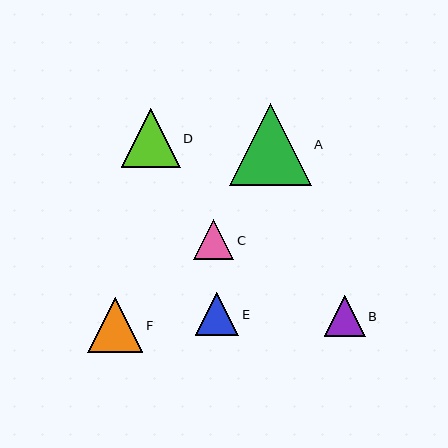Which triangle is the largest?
Triangle A is the largest with a size of approximately 82 pixels.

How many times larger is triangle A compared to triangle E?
Triangle A is approximately 1.9 times the size of triangle E.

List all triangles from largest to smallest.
From largest to smallest: A, D, F, E, B, C.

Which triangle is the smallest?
Triangle C is the smallest with a size of approximately 41 pixels.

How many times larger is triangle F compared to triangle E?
Triangle F is approximately 1.3 times the size of triangle E.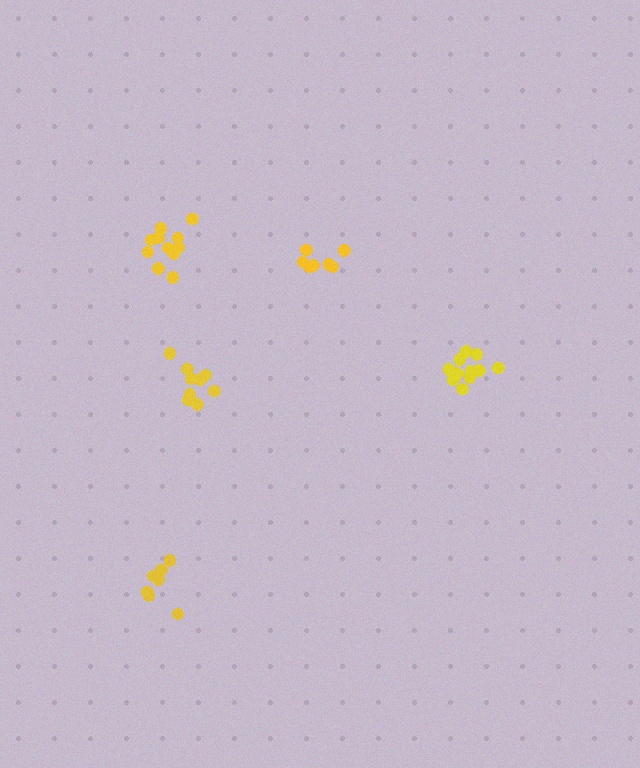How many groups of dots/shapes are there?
There are 5 groups.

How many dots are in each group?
Group 1: 7 dots, Group 2: 7 dots, Group 3: 9 dots, Group 4: 12 dots, Group 5: 12 dots (47 total).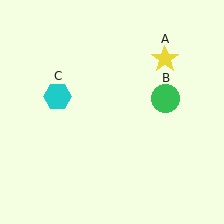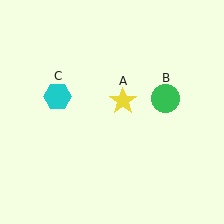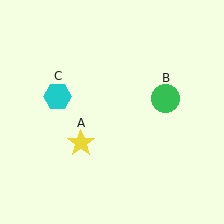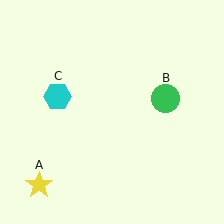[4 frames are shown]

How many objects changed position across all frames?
1 object changed position: yellow star (object A).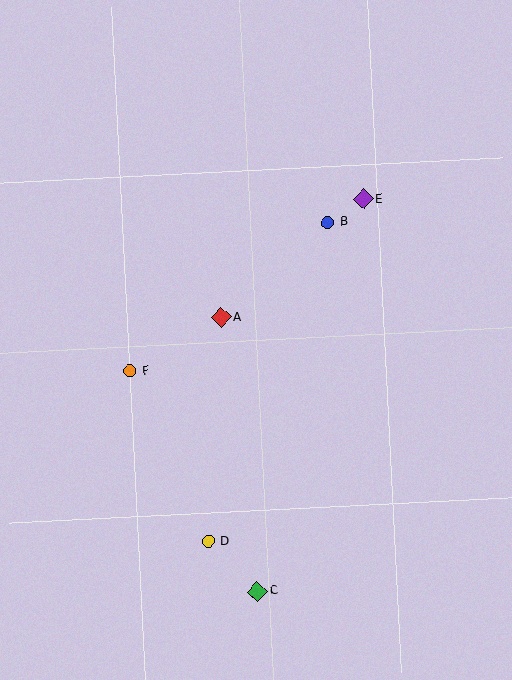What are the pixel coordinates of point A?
Point A is at (221, 318).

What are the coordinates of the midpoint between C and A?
The midpoint between C and A is at (239, 455).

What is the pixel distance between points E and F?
The distance between E and F is 290 pixels.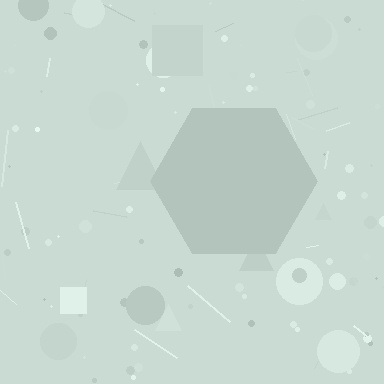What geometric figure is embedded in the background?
A hexagon is embedded in the background.